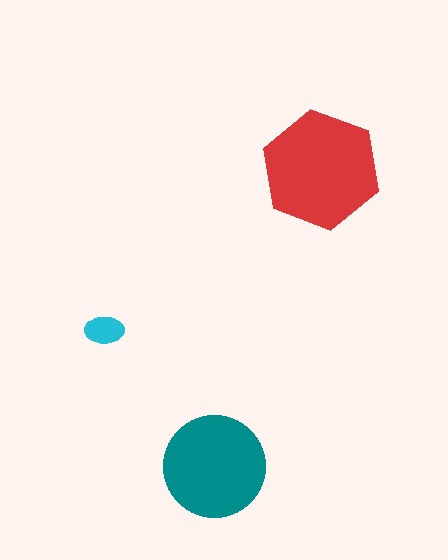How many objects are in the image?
There are 3 objects in the image.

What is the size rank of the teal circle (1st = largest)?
2nd.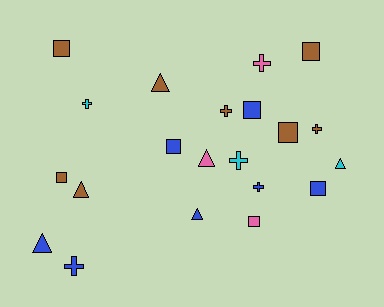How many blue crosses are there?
There are 2 blue crosses.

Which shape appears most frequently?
Square, with 8 objects.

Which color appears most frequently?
Brown, with 8 objects.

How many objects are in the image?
There are 21 objects.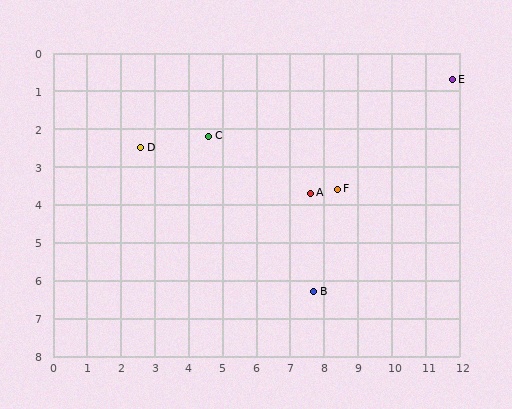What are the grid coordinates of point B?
Point B is at approximately (7.7, 6.3).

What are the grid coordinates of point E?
Point E is at approximately (11.8, 0.7).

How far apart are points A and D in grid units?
Points A and D are about 5.1 grid units apart.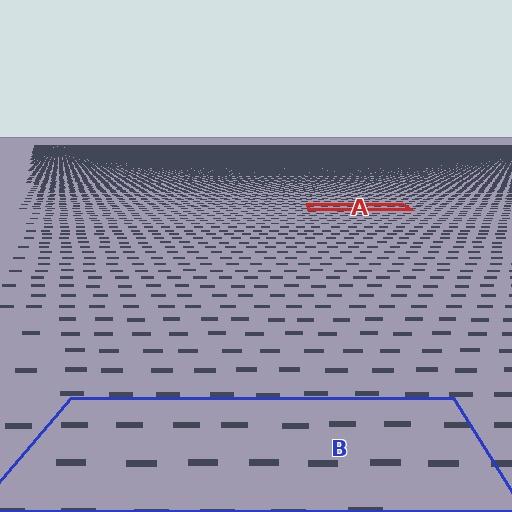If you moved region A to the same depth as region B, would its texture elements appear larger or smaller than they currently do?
They would appear larger. At a closer depth, the same texture elements are projected at a bigger on-screen size.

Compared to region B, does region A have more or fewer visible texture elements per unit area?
Region A has more texture elements per unit area — they are packed more densely because it is farther away.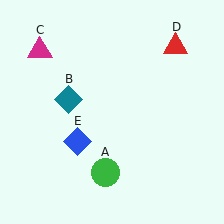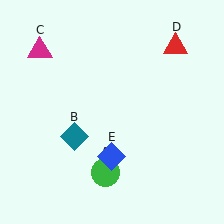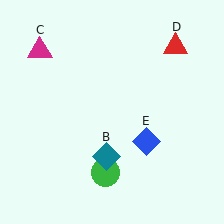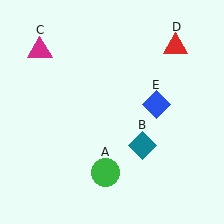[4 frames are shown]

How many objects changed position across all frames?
2 objects changed position: teal diamond (object B), blue diamond (object E).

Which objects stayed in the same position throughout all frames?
Green circle (object A) and magenta triangle (object C) and red triangle (object D) remained stationary.